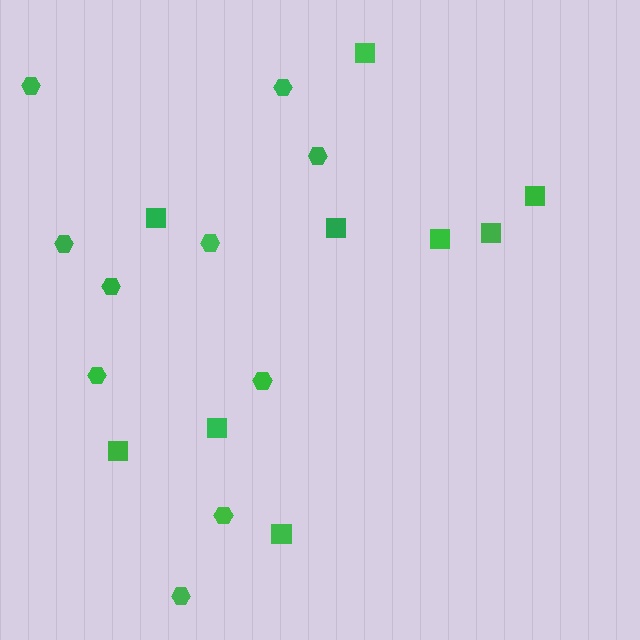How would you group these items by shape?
There are 2 groups: one group of squares (9) and one group of hexagons (10).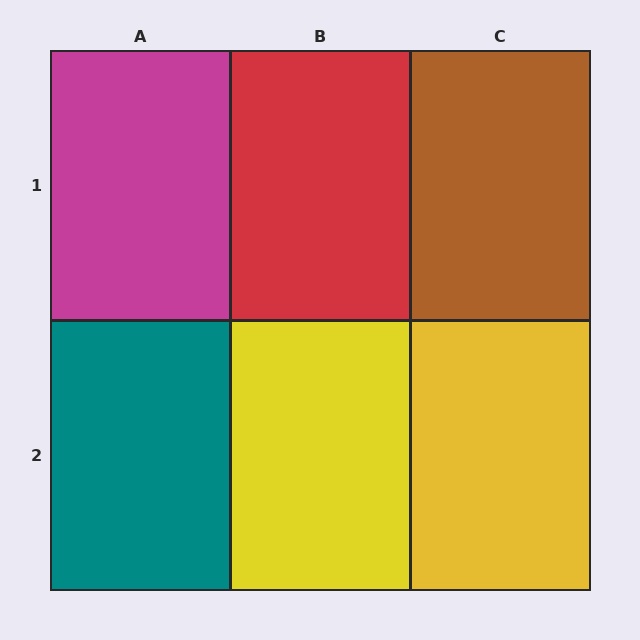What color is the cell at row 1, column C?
Brown.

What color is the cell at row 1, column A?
Magenta.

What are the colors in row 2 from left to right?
Teal, yellow, yellow.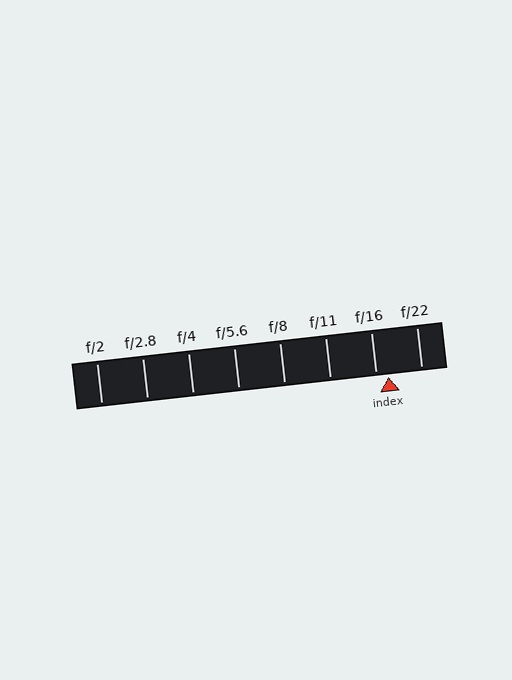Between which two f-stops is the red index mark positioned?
The index mark is between f/16 and f/22.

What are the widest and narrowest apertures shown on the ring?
The widest aperture shown is f/2 and the narrowest is f/22.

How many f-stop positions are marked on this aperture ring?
There are 8 f-stop positions marked.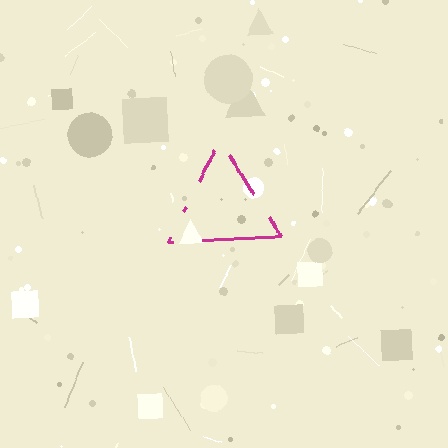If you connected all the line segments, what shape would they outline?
They would outline a triangle.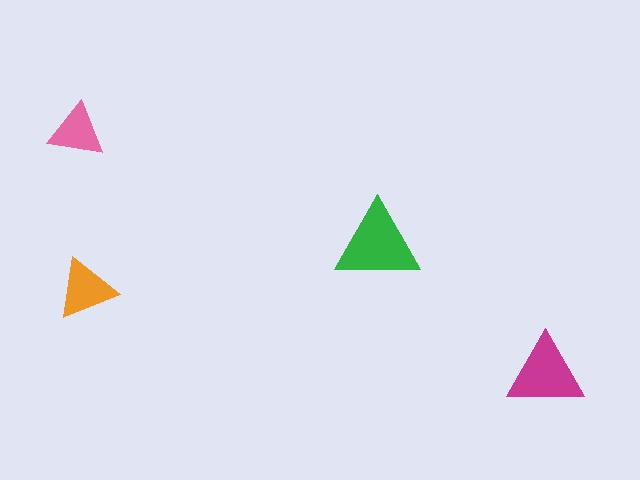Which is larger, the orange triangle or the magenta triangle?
The magenta one.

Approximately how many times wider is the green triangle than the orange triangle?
About 1.5 times wider.